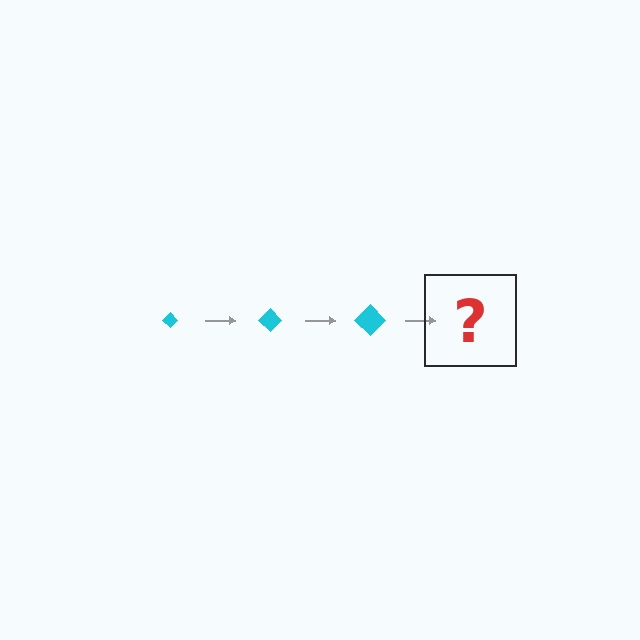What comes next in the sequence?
The next element should be a cyan diamond, larger than the previous one.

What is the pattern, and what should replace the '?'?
The pattern is that the diamond gets progressively larger each step. The '?' should be a cyan diamond, larger than the previous one.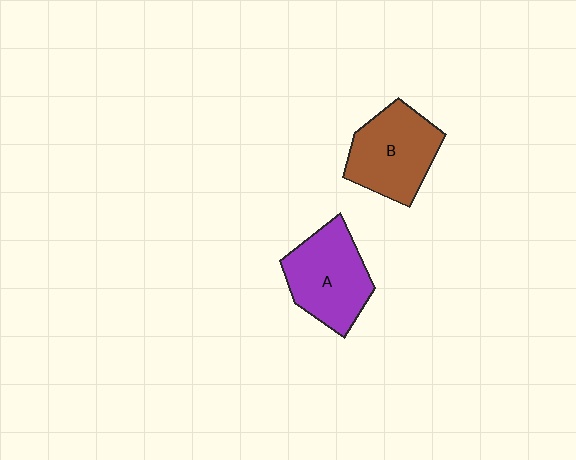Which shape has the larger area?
Shape A (purple).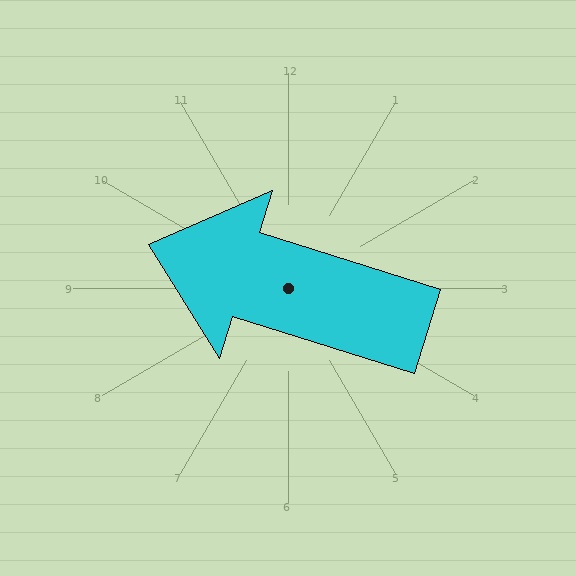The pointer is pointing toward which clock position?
Roughly 10 o'clock.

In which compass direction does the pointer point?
West.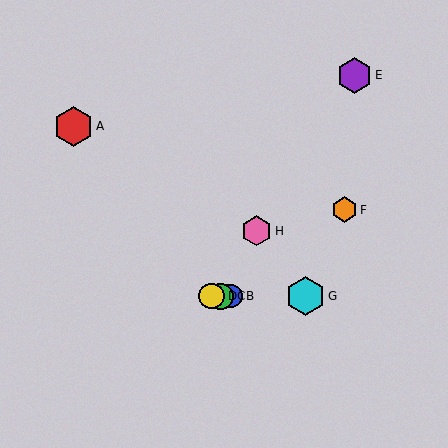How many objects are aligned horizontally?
4 objects (B, C, D, G) are aligned horizontally.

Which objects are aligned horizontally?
Objects B, C, D, G are aligned horizontally.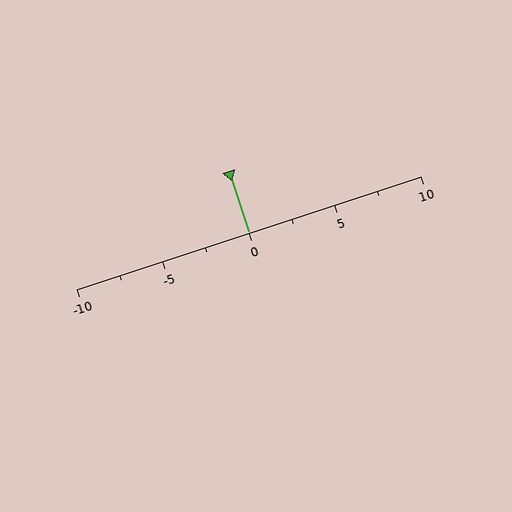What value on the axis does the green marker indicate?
The marker indicates approximately 0.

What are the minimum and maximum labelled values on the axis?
The axis runs from -10 to 10.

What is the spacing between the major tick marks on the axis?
The major ticks are spaced 5 apart.